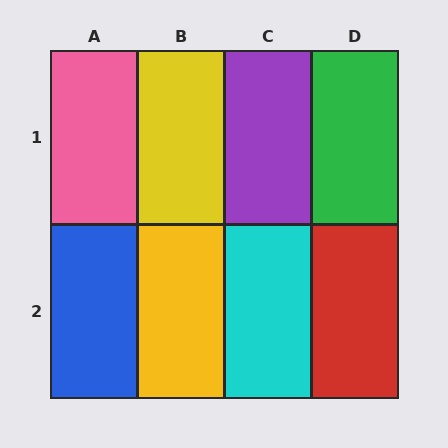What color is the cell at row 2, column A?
Blue.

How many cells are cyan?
1 cell is cyan.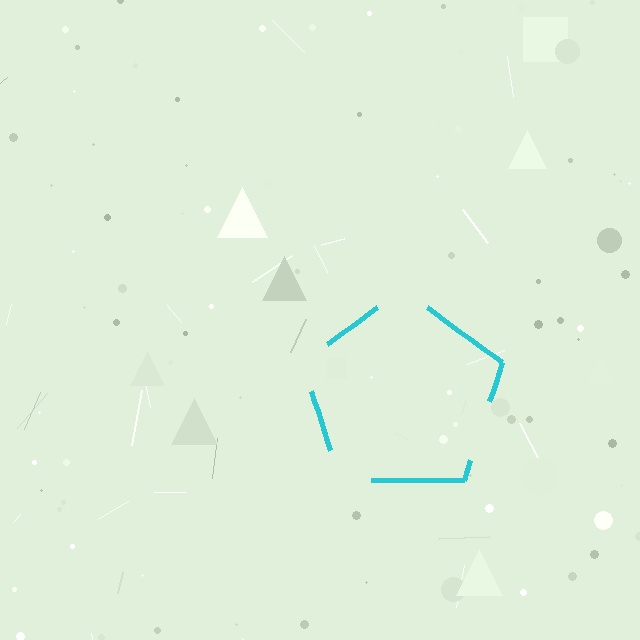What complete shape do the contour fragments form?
The contour fragments form a pentagon.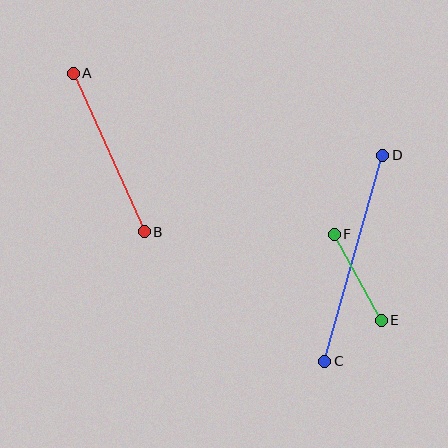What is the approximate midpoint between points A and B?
The midpoint is at approximately (109, 153) pixels.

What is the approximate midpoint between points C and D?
The midpoint is at approximately (354, 258) pixels.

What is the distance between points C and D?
The distance is approximately 214 pixels.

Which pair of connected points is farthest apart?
Points C and D are farthest apart.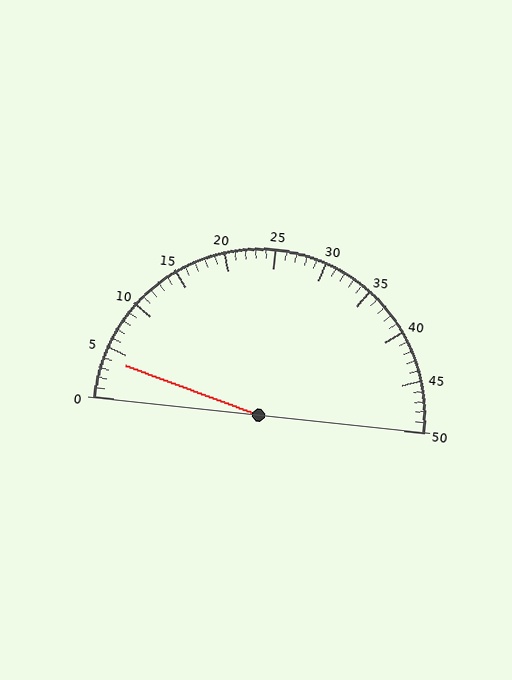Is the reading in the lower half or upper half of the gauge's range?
The reading is in the lower half of the range (0 to 50).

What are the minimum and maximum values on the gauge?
The gauge ranges from 0 to 50.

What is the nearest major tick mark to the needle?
The nearest major tick mark is 5.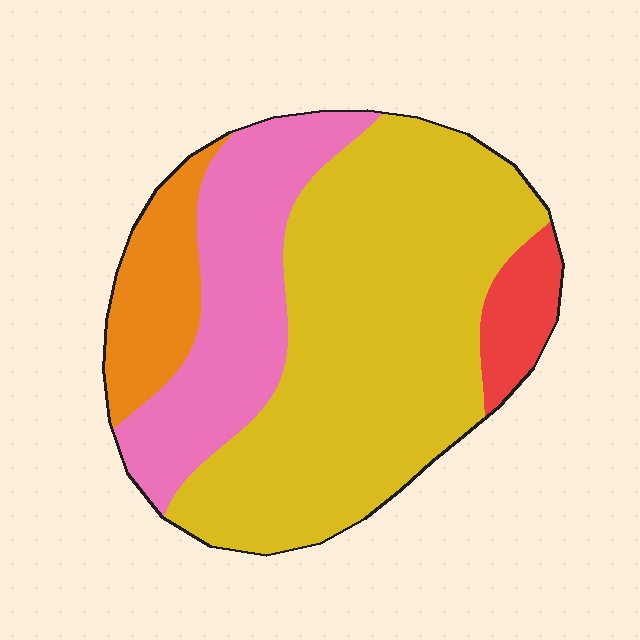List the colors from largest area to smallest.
From largest to smallest: yellow, pink, orange, red.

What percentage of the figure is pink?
Pink covers about 25% of the figure.